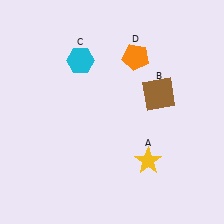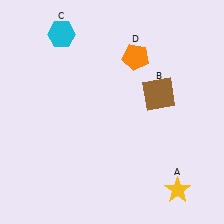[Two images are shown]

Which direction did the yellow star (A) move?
The yellow star (A) moved right.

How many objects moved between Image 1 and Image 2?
2 objects moved between the two images.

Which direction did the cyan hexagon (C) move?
The cyan hexagon (C) moved up.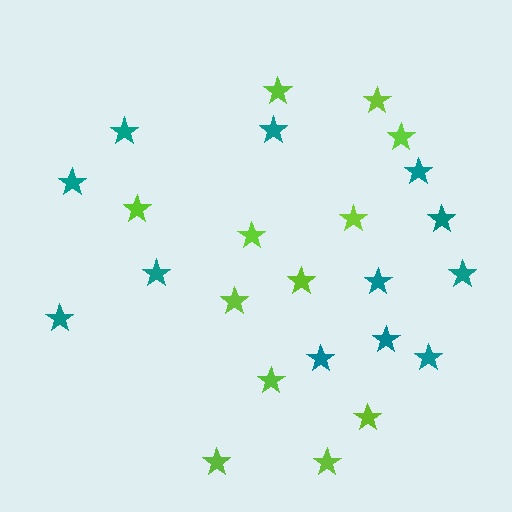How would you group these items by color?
There are 2 groups: one group of teal stars (12) and one group of lime stars (12).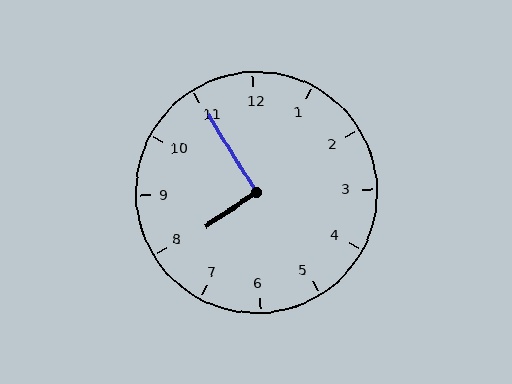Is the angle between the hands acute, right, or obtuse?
It is right.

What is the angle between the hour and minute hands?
Approximately 92 degrees.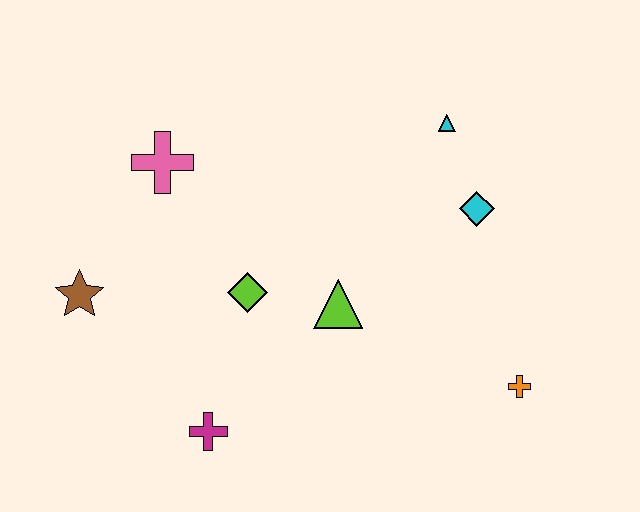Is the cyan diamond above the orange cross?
Yes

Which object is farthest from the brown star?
The orange cross is farthest from the brown star.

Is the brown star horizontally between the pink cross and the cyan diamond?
No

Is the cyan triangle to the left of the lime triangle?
No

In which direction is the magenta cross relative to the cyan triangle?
The magenta cross is below the cyan triangle.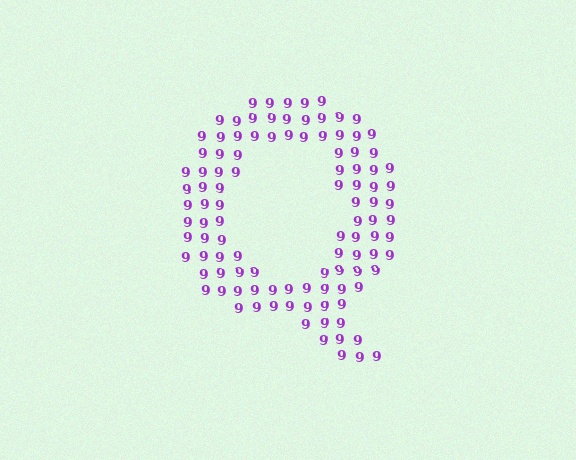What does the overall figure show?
The overall figure shows the letter Q.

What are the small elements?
The small elements are digit 9's.